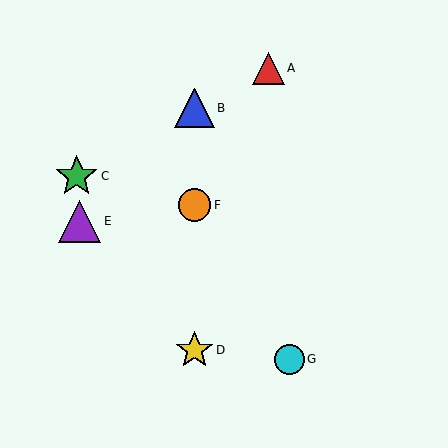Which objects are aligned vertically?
Objects B, D, F are aligned vertically.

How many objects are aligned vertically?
3 objects (B, D, F) are aligned vertically.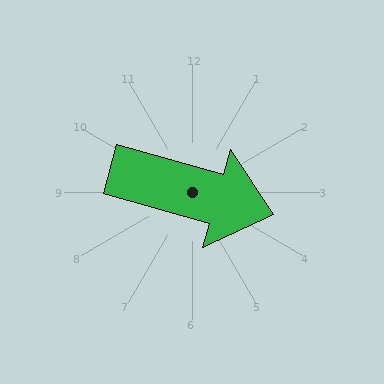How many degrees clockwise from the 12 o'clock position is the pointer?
Approximately 106 degrees.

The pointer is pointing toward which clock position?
Roughly 4 o'clock.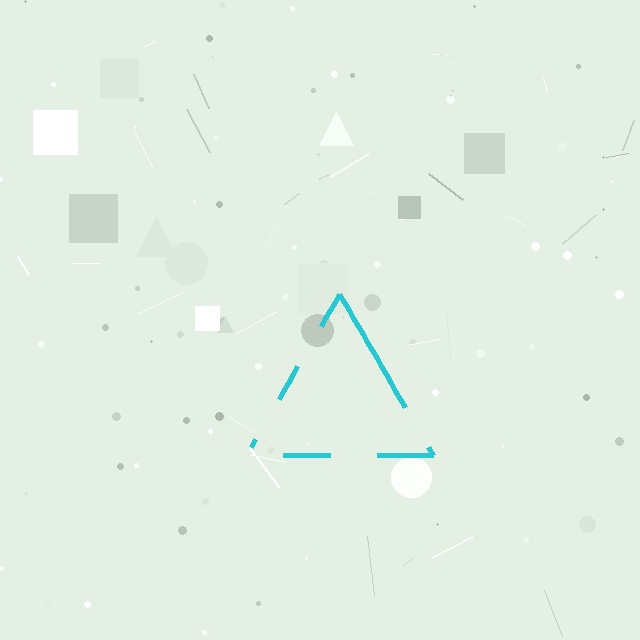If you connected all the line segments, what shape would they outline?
They would outline a triangle.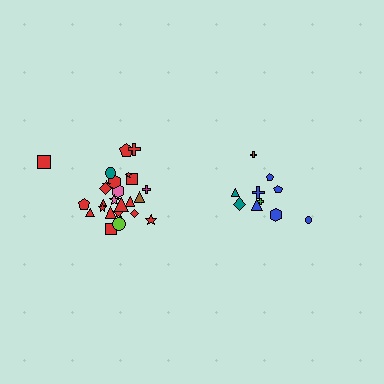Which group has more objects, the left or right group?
The left group.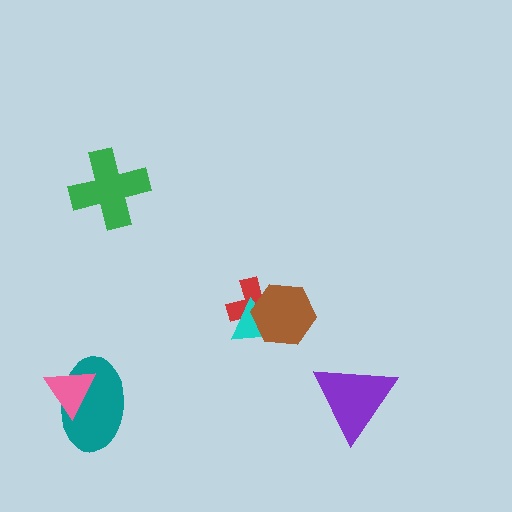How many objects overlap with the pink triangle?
1 object overlaps with the pink triangle.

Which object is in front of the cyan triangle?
The brown hexagon is in front of the cyan triangle.